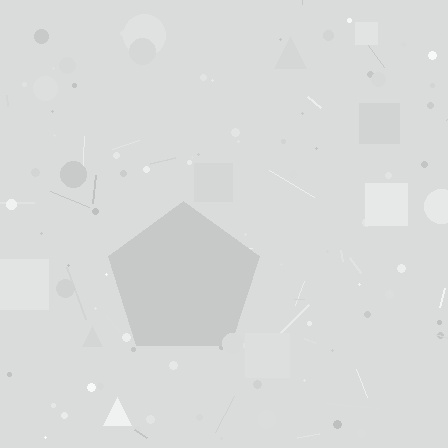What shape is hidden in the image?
A pentagon is hidden in the image.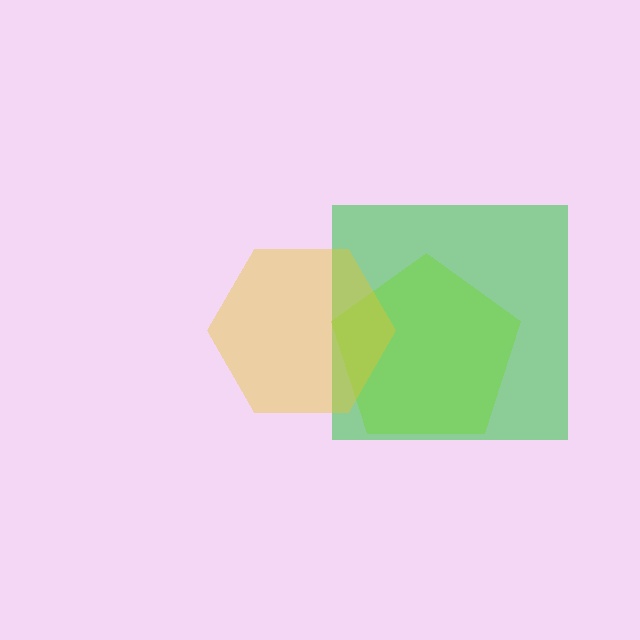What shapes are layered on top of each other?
The layered shapes are: a green square, a lime pentagon, a yellow hexagon.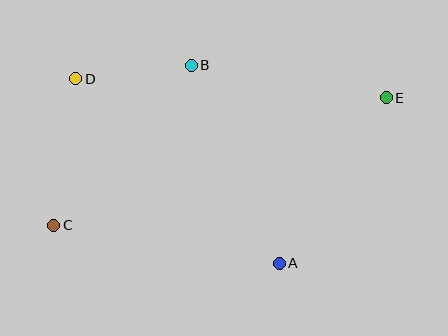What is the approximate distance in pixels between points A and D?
The distance between A and D is approximately 274 pixels.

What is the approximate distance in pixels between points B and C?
The distance between B and C is approximately 211 pixels.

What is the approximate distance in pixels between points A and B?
The distance between A and B is approximately 216 pixels.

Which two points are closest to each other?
Points B and D are closest to each other.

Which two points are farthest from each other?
Points C and E are farthest from each other.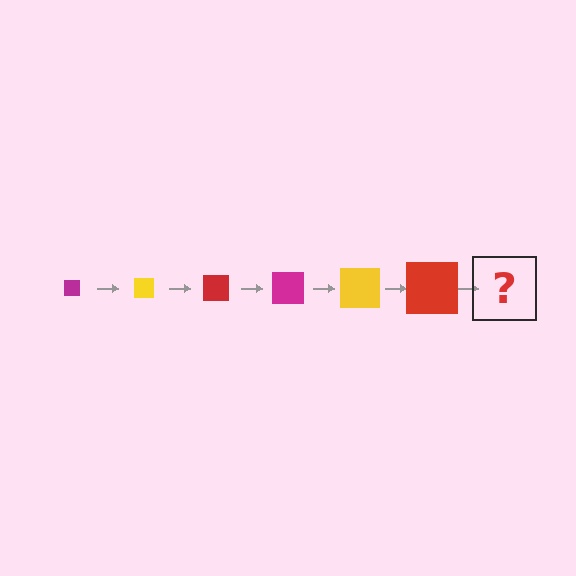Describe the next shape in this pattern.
It should be a magenta square, larger than the previous one.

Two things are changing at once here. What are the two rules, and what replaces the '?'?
The two rules are that the square grows larger each step and the color cycles through magenta, yellow, and red. The '?' should be a magenta square, larger than the previous one.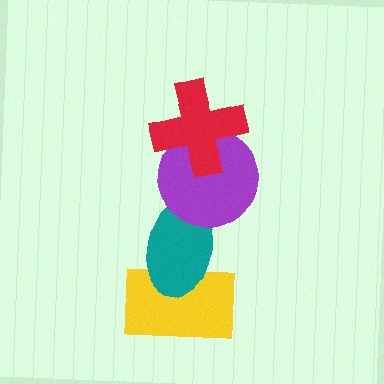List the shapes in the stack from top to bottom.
From top to bottom: the red cross, the purple circle, the teal ellipse, the yellow rectangle.